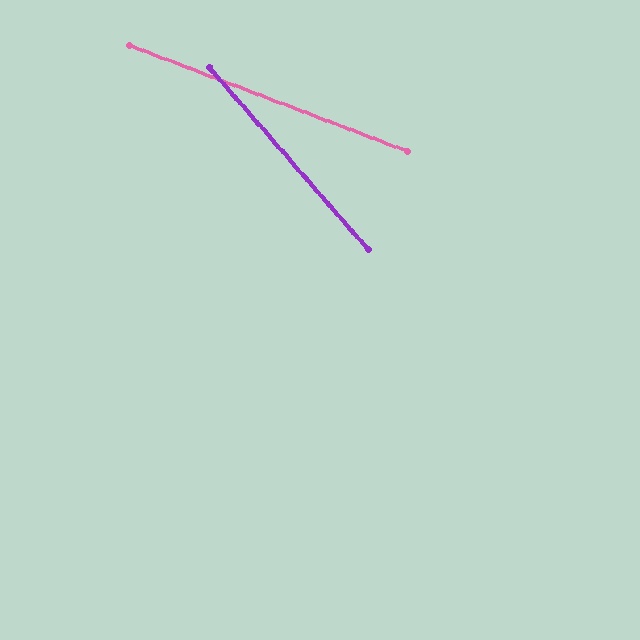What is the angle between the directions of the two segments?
Approximately 28 degrees.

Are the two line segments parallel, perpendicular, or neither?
Neither parallel nor perpendicular — they differ by about 28°.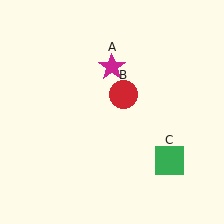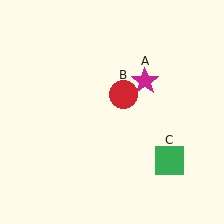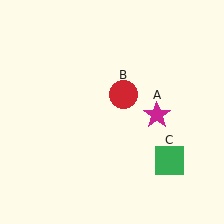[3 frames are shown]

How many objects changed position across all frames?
1 object changed position: magenta star (object A).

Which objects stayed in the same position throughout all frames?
Red circle (object B) and green square (object C) remained stationary.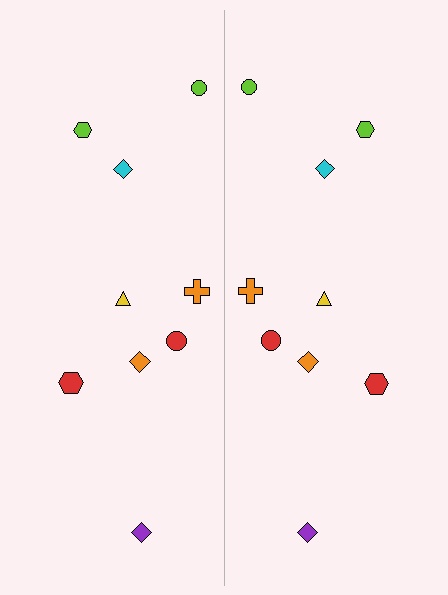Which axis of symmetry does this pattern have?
The pattern has a vertical axis of symmetry running through the center of the image.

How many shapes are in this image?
There are 18 shapes in this image.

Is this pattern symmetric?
Yes, this pattern has bilateral (reflection) symmetry.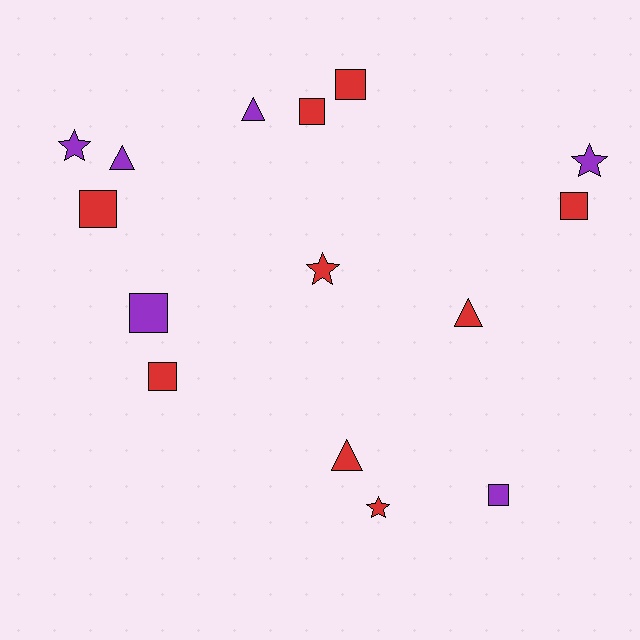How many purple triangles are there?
There are 2 purple triangles.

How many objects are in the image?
There are 15 objects.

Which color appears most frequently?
Red, with 9 objects.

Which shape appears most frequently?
Square, with 7 objects.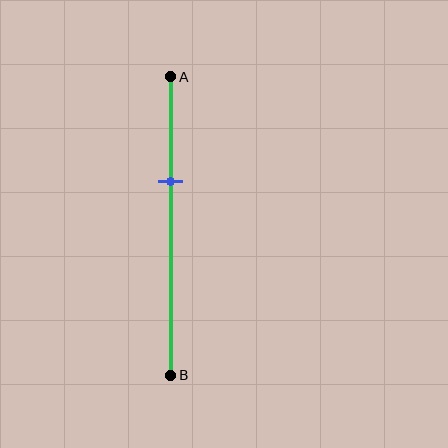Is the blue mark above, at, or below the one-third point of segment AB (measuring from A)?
The blue mark is approximately at the one-third point of segment AB.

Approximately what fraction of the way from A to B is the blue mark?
The blue mark is approximately 35% of the way from A to B.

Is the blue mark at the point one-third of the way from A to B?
Yes, the mark is approximately at the one-third point.